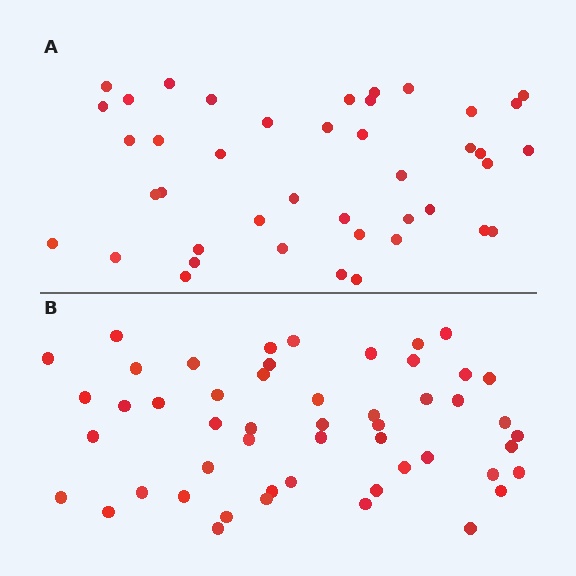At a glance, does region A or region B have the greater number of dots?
Region B (the bottom region) has more dots.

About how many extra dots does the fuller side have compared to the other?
Region B has roughly 8 or so more dots than region A.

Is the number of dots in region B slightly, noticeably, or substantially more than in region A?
Region B has only slightly more — the two regions are fairly close. The ratio is roughly 1.2 to 1.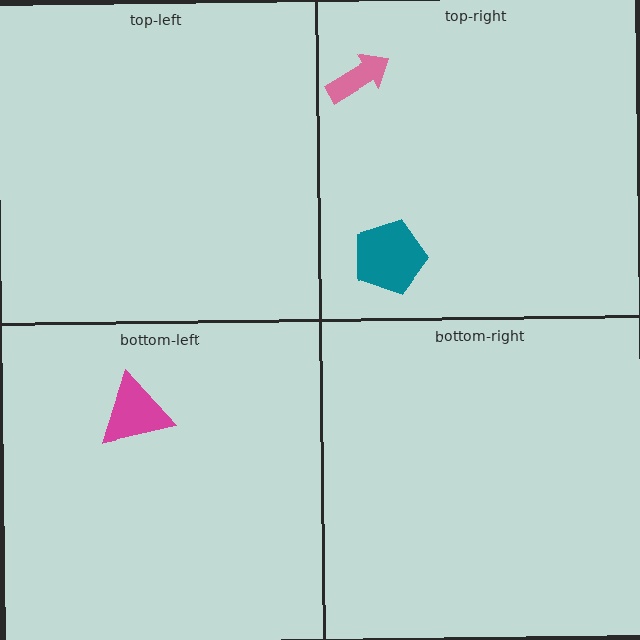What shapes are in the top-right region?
The pink arrow, the teal pentagon.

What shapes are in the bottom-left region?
The magenta triangle.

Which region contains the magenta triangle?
The bottom-left region.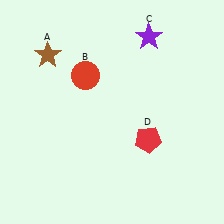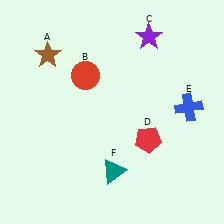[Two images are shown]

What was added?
A blue cross (E), a teal triangle (F) were added in Image 2.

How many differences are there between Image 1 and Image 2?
There are 2 differences between the two images.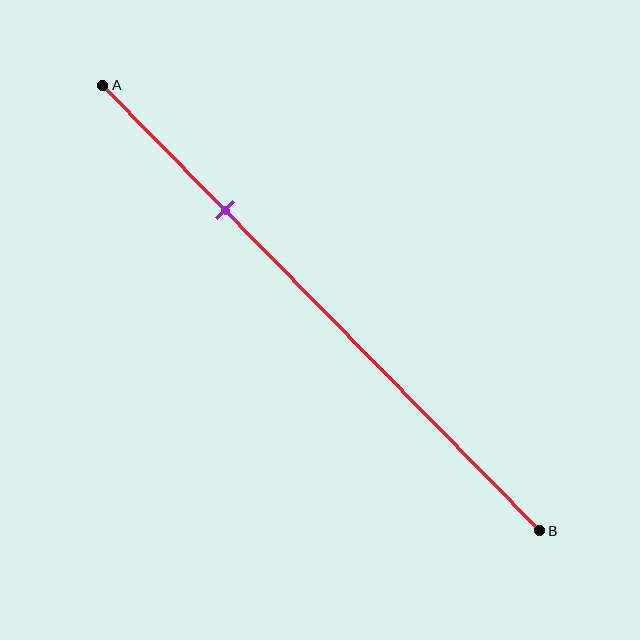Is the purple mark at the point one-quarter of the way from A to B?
No, the mark is at about 30% from A, not at the 25% one-quarter point.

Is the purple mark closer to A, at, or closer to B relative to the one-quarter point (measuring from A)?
The purple mark is closer to point B than the one-quarter point of segment AB.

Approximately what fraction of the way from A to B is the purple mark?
The purple mark is approximately 30% of the way from A to B.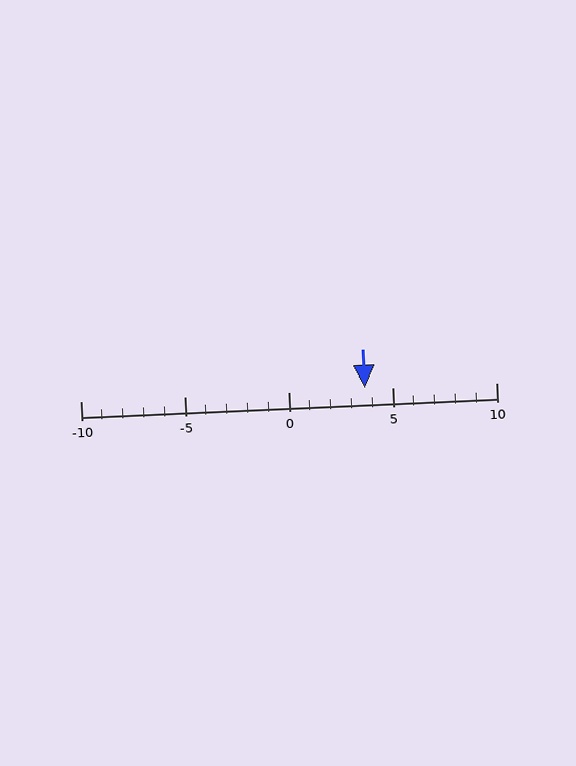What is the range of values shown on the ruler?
The ruler shows values from -10 to 10.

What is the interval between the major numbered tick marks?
The major tick marks are spaced 5 units apart.